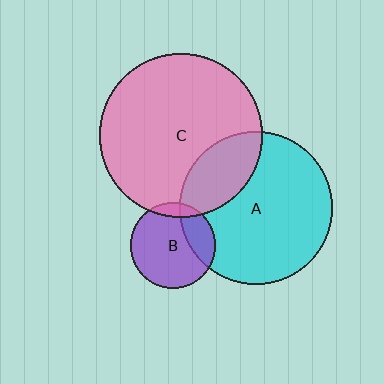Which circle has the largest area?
Circle C (pink).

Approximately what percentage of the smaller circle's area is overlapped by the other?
Approximately 25%.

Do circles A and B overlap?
Yes.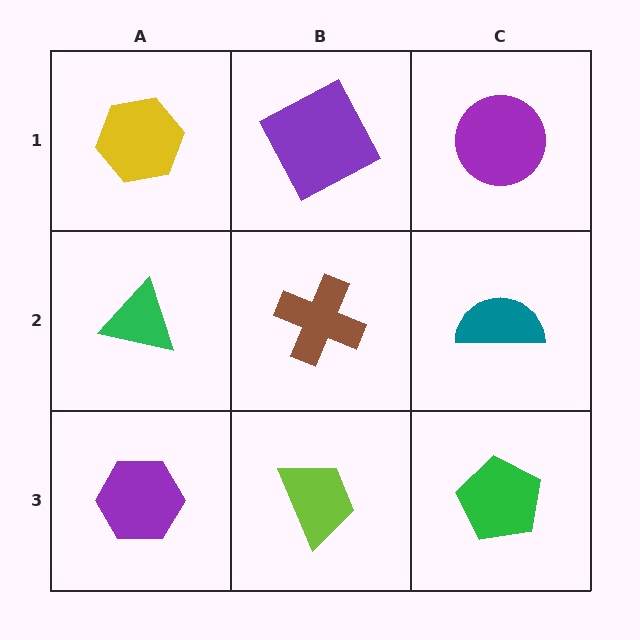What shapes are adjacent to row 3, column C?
A teal semicircle (row 2, column C), a lime trapezoid (row 3, column B).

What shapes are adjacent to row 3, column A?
A green triangle (row 2, column A), a lime trapezoid (row 3, column B).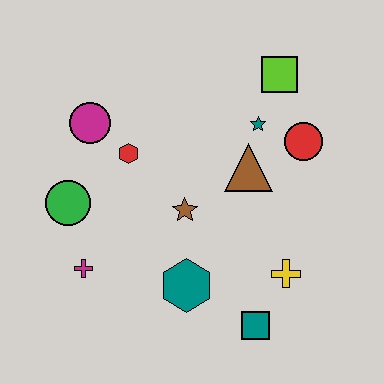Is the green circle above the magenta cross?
Yes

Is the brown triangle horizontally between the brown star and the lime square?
Yes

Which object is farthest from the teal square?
The magenta circle is farthest from the teal square.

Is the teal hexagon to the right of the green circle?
Yes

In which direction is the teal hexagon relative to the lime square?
The teal hexagon is below the lime square.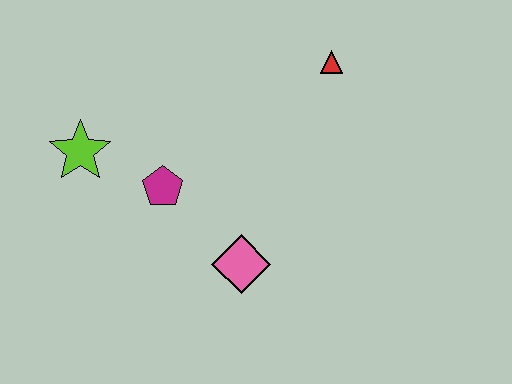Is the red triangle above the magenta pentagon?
Yes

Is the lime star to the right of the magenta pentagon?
No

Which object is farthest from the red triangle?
The lime star is farthest from the red triangle.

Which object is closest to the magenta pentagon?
The lime star is closest to the magenta pentagon.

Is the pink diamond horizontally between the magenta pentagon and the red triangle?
Yes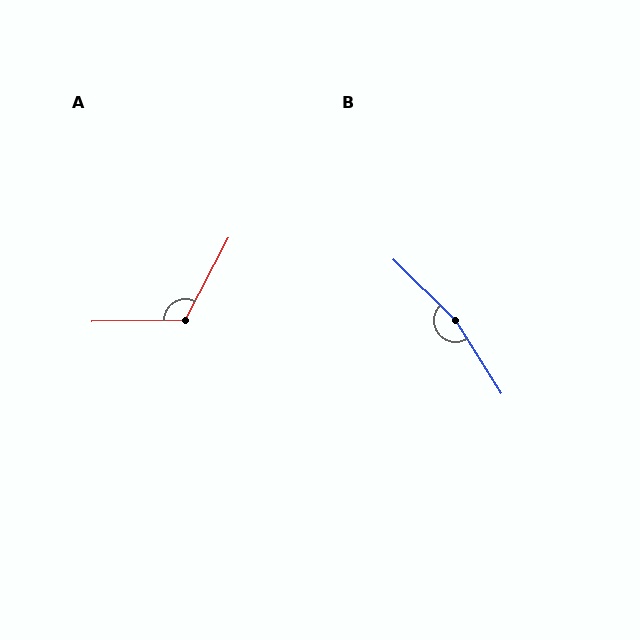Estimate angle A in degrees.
Approximately 119 degrees.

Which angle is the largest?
B, at approximately 166 degrees.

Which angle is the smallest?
A, at approximately 119 degrees.